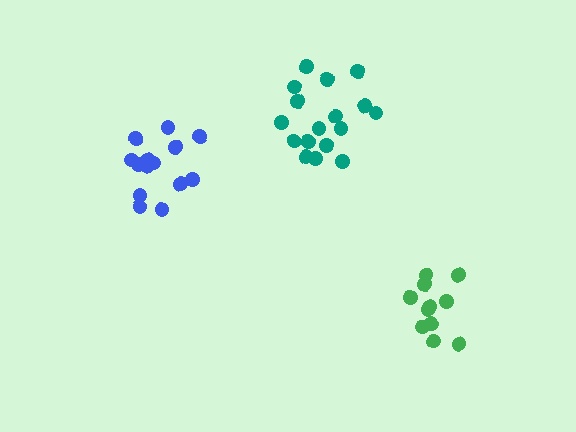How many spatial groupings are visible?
There are 3 spatial groupings.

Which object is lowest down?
The green cluster is bottommost.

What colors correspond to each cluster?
The clusters are colored: blue, green, teal.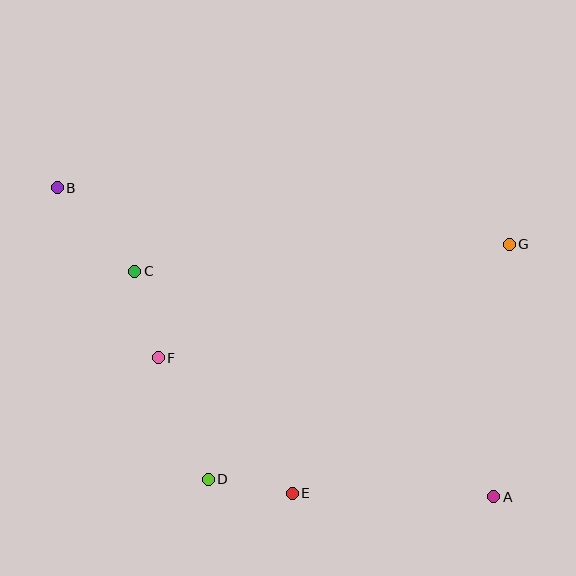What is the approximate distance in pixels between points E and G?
The distance between E and G is approximately 330 pixels.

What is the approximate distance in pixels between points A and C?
The distance between A and C is approximately 424 pixels.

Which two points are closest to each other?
Points D and E are closest to each other.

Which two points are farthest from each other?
Points A and B are farthest from each other.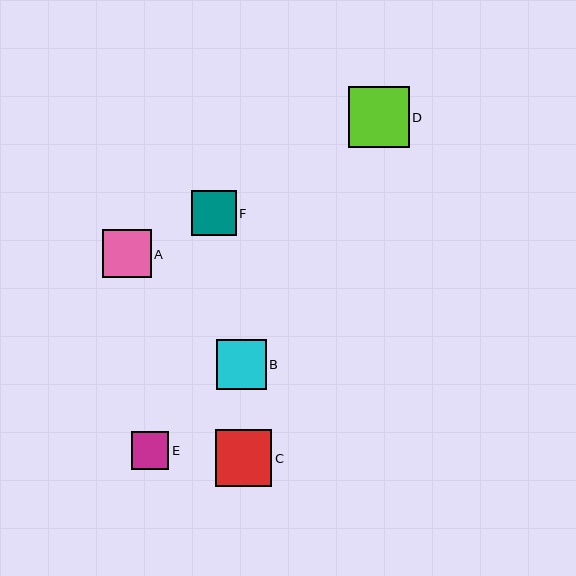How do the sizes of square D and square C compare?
Square D and square C are approximately the same size.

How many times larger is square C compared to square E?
Square C is approximately 1.5 times the size of square E.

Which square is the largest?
Square D is the largest with a size of approximately 61 pixels.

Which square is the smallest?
Square E is the smallest with a size of approximately 38 pixels.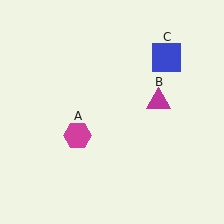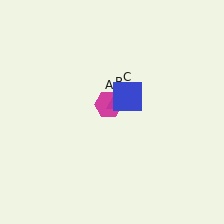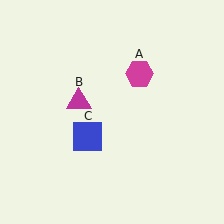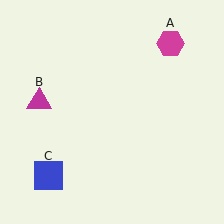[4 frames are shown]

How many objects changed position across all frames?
3 objects changed position: magenta hexagon (object A), magenta triangle (object B), blue square (object C).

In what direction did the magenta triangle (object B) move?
The magenta triangle (object B) moved left.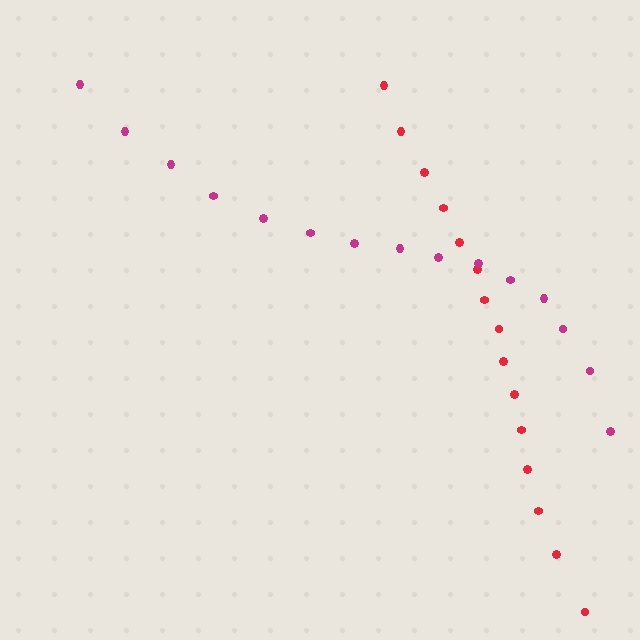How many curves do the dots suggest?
There are 2 distinct paths.